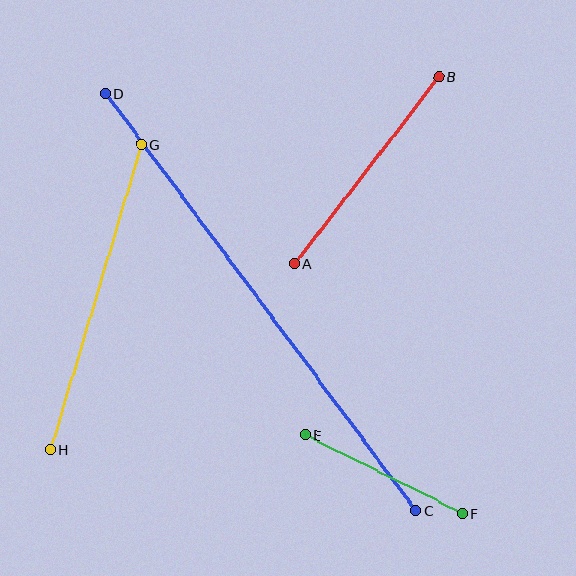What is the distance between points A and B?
The distance is approximately 236 pixels.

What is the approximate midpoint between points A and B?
The midpoint is at approximately (367, 170) pixels.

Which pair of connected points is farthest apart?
Points C and D are farthest apart.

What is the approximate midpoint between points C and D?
The midpoint is at approximately (261, 302) pixels.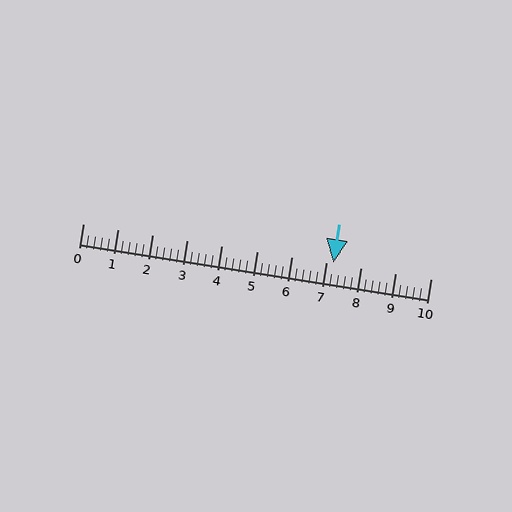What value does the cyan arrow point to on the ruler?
The cyan arrow points to approximately 7.2.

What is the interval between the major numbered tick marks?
The major tick marks are spaced 1 units apart.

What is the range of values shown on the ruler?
The ruler shows values from 0 to 10.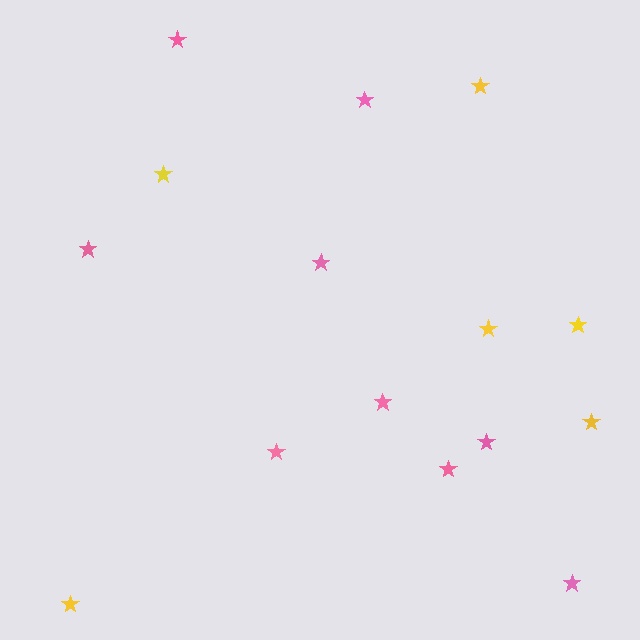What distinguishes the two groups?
There are 2 groups: one group of pink stars (9) and one group of yellow stars (6).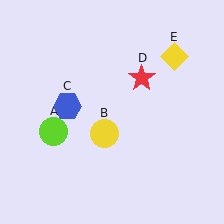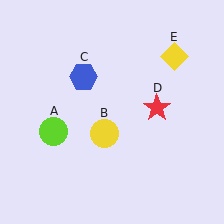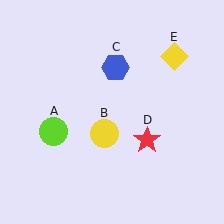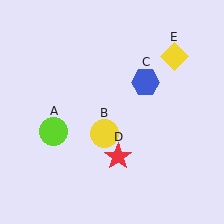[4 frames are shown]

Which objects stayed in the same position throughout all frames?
Lime circle (object A) and yellow circle (object B) and yellow diamond (object E) remained stationary.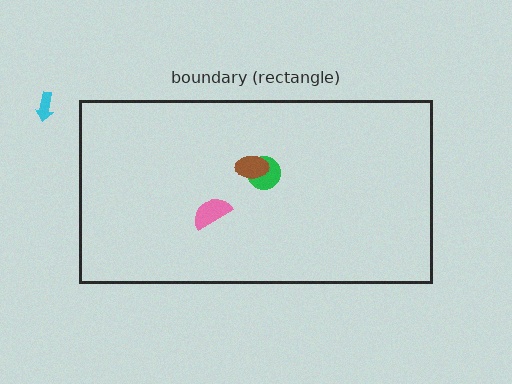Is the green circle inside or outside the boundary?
Inside.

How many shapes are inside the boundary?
3 inside, 1 outside.